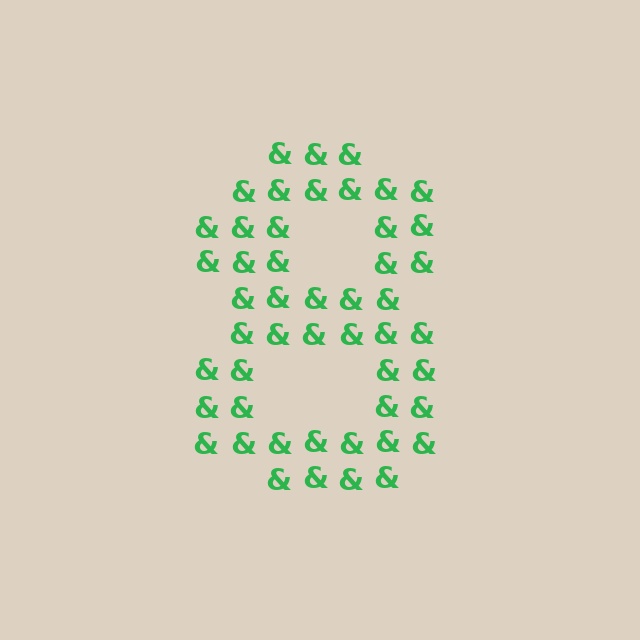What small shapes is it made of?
It is made of small ampersands.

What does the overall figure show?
The overall figure shows the digit 8.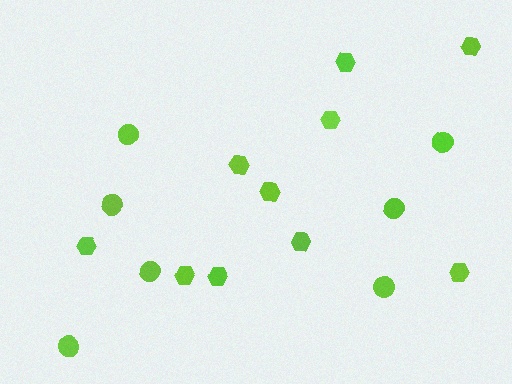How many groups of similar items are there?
There are 2 groups: one group of hexagons (10) and one group of circles (7).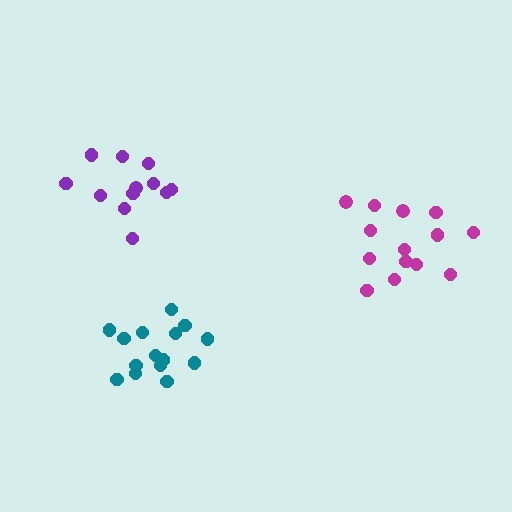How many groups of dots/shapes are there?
There are 3 groups.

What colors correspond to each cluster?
The clusters are colored: magenta, teal, purple.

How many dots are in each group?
Group 1: 14 dots, Group 2: 15 dots, Group 3: 12 dots (41 total).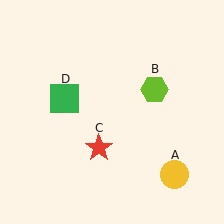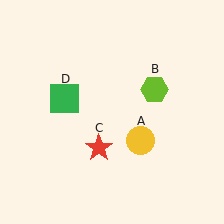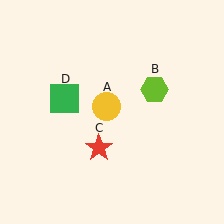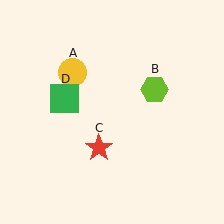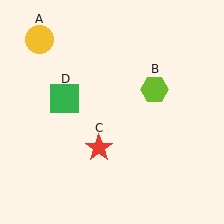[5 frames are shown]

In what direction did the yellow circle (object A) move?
The yellow circle (object A) moved up and to the left.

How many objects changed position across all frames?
1 object changed position: yellow circle (object A).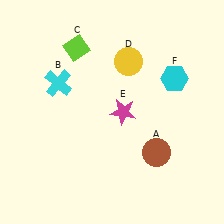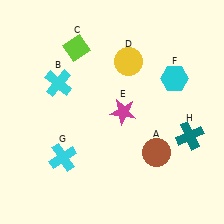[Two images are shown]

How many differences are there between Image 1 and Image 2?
There are 2 differences between the two images.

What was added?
A cyan cross (G), a teal cross (H) were added in Image 2.